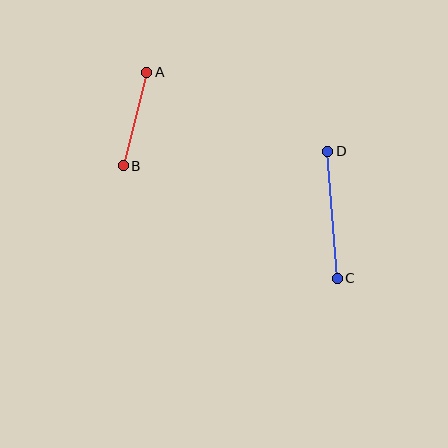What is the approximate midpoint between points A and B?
The midpoint is at approximately (135, 119) pixels.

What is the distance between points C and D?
The distance is approximately 127 pixels.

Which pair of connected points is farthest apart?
Points C and D are farthest apart.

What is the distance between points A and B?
The distance is approximately 97 pixels.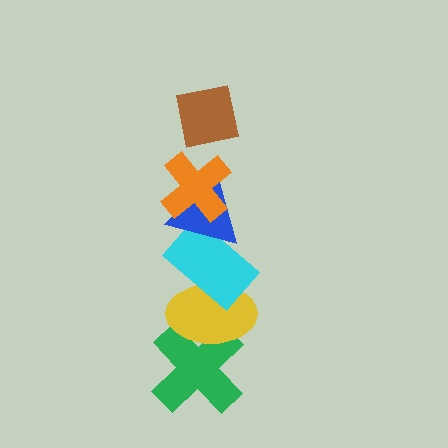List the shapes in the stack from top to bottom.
From top to bottom: the brown square, the orange cross, the blue triangle, the cyan rectangle, the yellow ellipse, the green cross.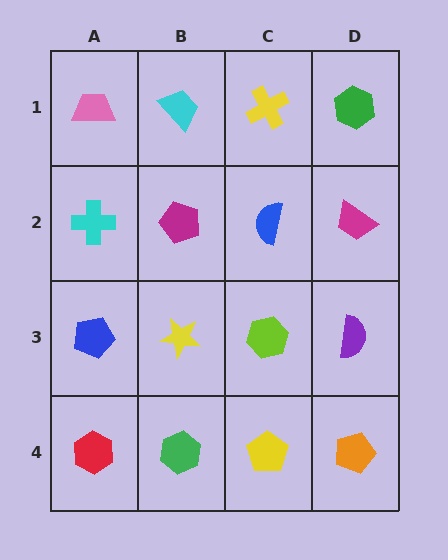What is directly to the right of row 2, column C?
A magenta trapezoid.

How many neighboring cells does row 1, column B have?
3.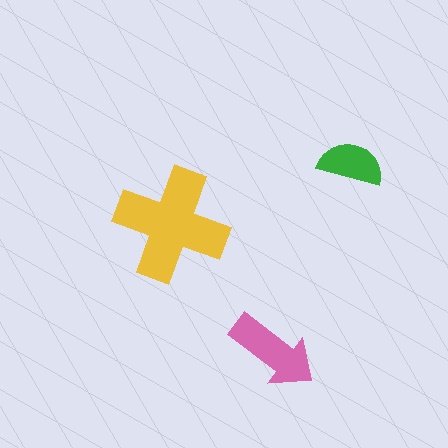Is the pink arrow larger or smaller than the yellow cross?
Smaller.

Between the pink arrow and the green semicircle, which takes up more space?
The pink arrow.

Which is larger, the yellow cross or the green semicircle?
The yellow cross.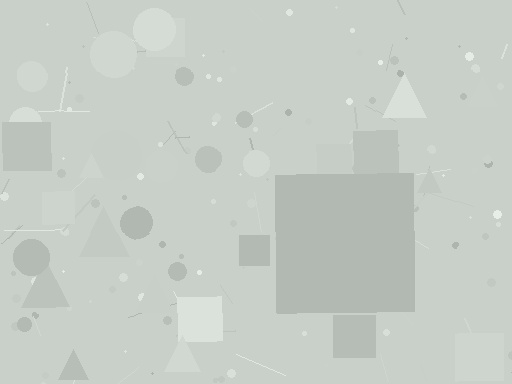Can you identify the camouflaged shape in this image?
The camouflaged shape is a square.